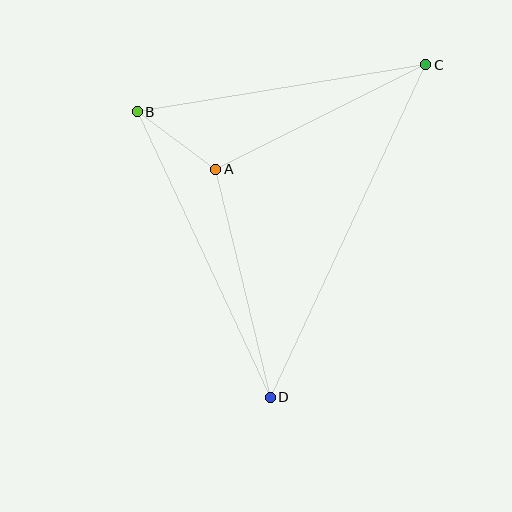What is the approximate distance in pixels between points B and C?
The distance between B and C is approximately 292 pixels.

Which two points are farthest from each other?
Points C and D are farthest from each other.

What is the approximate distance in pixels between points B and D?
The distance between B and D is approximately 315 pixels.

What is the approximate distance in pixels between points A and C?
The distance between A and C is approximately 235 pixels.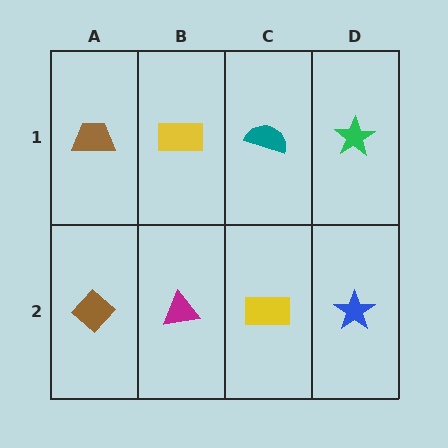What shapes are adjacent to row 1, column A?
A brown diamond (row 2, column A), a yellow rectangle (row 1, column B).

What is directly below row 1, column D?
A blue star.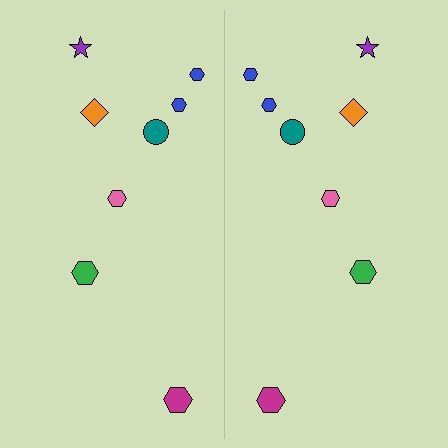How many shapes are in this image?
There are 16 shapes in this image.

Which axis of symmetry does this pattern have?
The pattern has a vertical axis of symmetry running through the center of the image.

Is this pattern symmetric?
Yes, this pattern has bilateral (reflection) symmetry.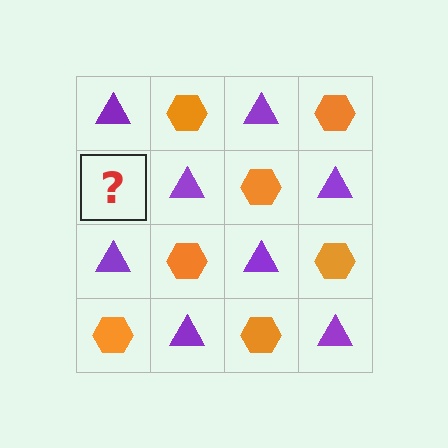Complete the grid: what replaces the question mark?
The question mark should be replaced with an orange hexagon.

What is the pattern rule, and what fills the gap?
The rule is that it alternates purple triangle and orange hexagon in a checkerboard pattern. The gap should be filled with an orange hexagon.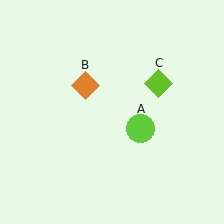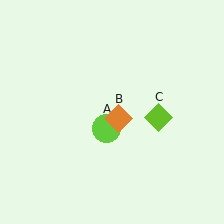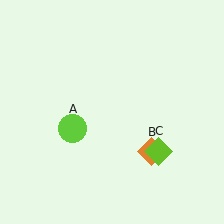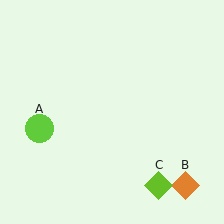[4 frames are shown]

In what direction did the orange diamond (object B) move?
The orange diamond (object B) moved down and to the right.